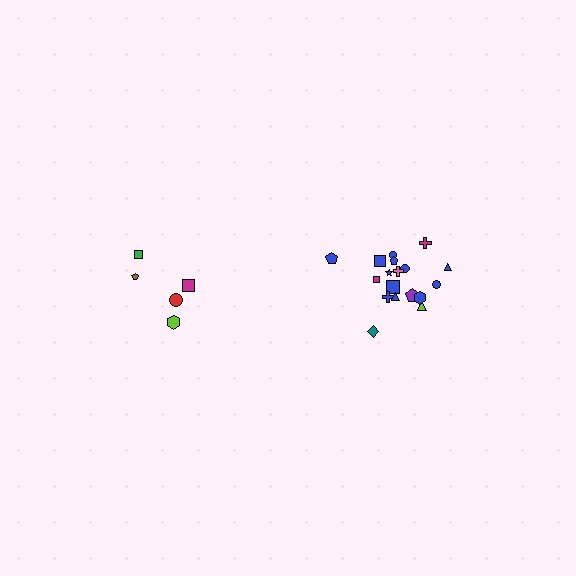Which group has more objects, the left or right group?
The right group.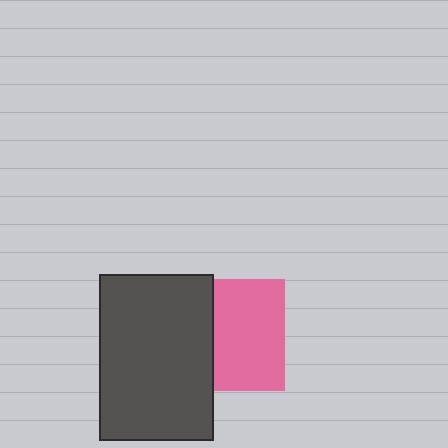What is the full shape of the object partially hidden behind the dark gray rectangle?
The partially hidden object is a pink square.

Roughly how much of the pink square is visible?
About half of it is visible (roughly 64%).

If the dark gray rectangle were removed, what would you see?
You would see the complete pink square.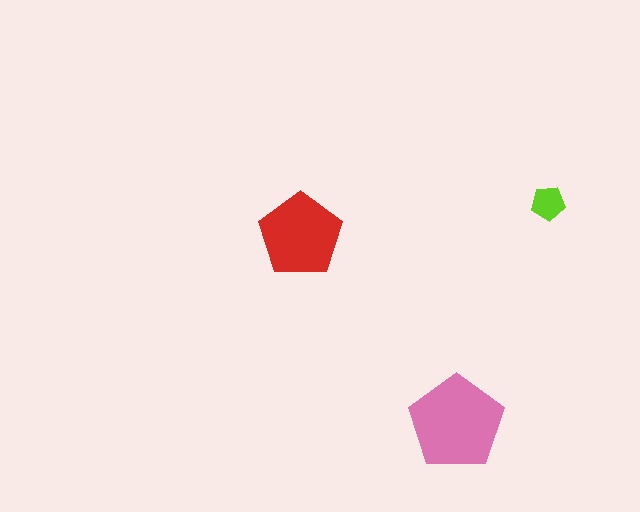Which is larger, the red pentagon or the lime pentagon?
The red one.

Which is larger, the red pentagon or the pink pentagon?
The pink one.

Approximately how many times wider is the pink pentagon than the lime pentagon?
About 3 times wider.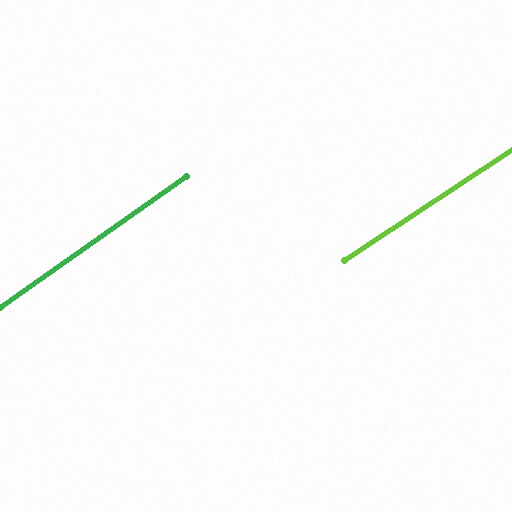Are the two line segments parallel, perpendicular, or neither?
Parallel — their directions differ by only 1.7°.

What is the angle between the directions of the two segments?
Approximately 2 degrees.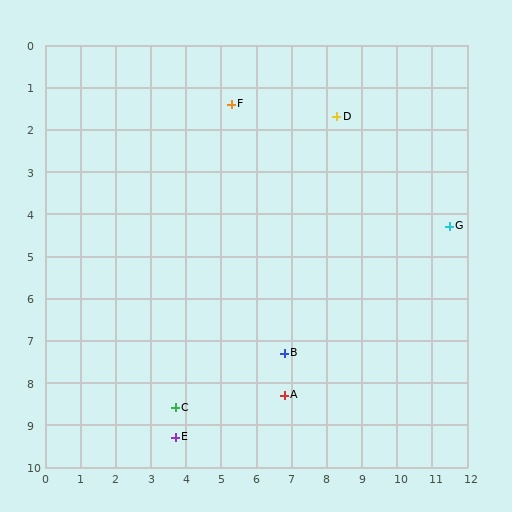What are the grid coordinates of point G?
Point G is at approximately (11.5, 4.3).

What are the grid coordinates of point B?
Point B is at approximately (6.8, 7.3).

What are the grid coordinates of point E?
Point E is at approximately (3.7, 9.3).